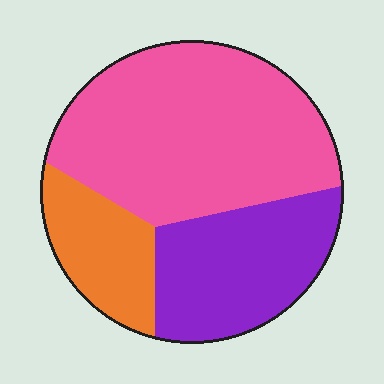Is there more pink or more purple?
Pink.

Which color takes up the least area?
Orange, at roughly 15%.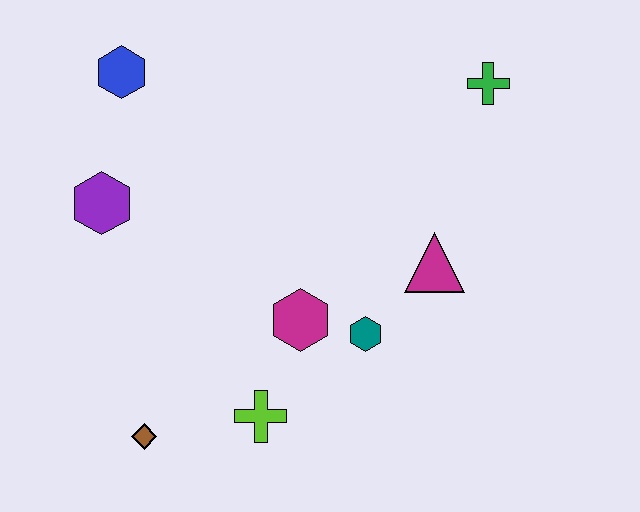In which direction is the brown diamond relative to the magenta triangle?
The brown diamond is to the left of the magenta triangle.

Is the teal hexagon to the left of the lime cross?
No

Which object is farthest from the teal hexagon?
The blue hexagon is farthest from the teal hexagon.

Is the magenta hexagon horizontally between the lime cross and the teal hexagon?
Yes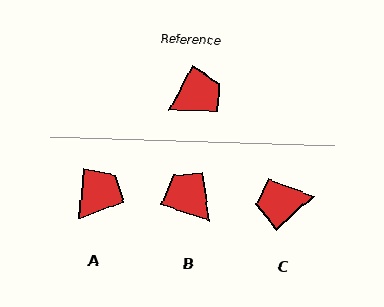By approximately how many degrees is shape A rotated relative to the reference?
Approximately 21 degrees counter-clockwise.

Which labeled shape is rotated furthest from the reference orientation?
C, about 159 degrees away.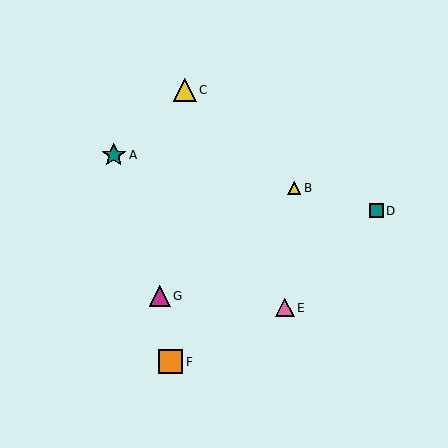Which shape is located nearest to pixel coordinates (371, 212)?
The teal square (labeled D) at (376, 211) is nearest to that location.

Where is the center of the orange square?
The center of the orange square is at (171, 362).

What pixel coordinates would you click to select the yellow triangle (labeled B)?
Click at (294, 188) to select the yellow triangle B.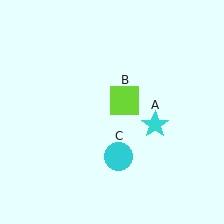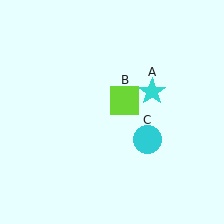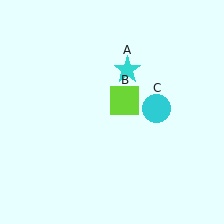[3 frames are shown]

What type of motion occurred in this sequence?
The cyan star (object A), cyan circle (object C) rotated counterclockwise around the center of the scene.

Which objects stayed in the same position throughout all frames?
Lime square (object B) remained stationary.